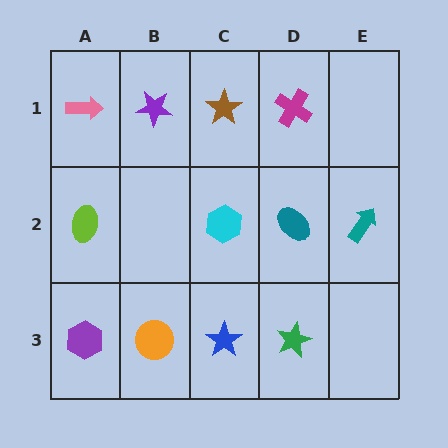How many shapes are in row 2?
4 shapes.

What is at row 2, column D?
A teal ellipse.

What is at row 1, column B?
A purple star.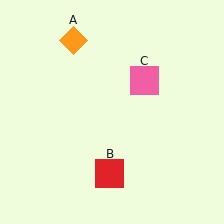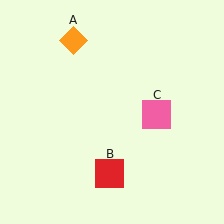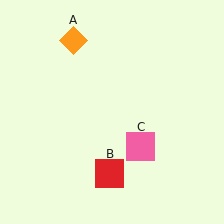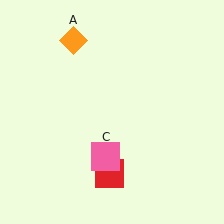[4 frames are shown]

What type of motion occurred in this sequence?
The pink square (object C) rotated clockwise around the center of the scene.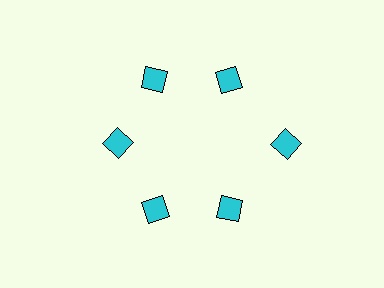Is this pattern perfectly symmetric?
No. The 6 cyan squares are arranged in a ring, but one element near the 3 o'clock position is pushed outward from the center, breaking the 6-fold rotational symmetry.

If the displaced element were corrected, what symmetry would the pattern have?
It would have 6-fold rotational symmetry — the pattern would map onto itself every 60 degrees.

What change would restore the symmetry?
The symmetry would be restored by moving it inward, back onto the ring so that all 6 squares sit at equal angles and equal distance from the center.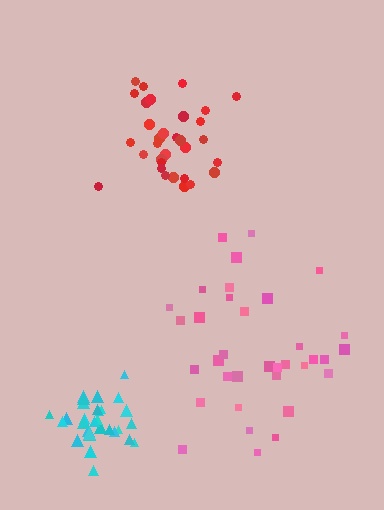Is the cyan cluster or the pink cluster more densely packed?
Cyan.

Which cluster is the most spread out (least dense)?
Pink.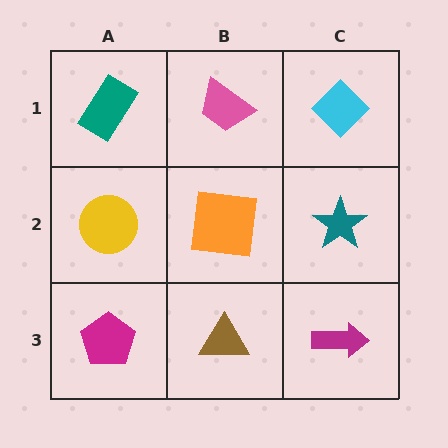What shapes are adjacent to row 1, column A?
A yellow circle (row 2, column A), a pink trapezoid (row 1, column B).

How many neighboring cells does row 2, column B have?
4.